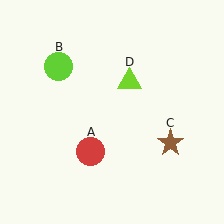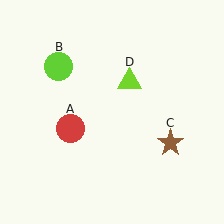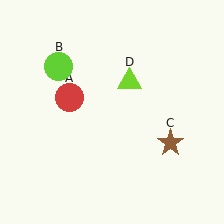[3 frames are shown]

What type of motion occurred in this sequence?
The red circle (object A) rotated clockwise around the center of the scene.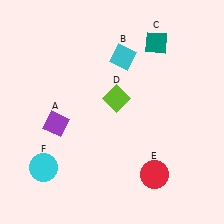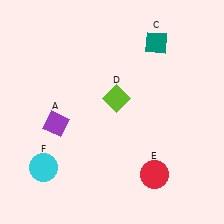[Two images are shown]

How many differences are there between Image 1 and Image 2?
There is 1 difference between the two images.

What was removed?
The cyan diamond (B) was removed in Image 2.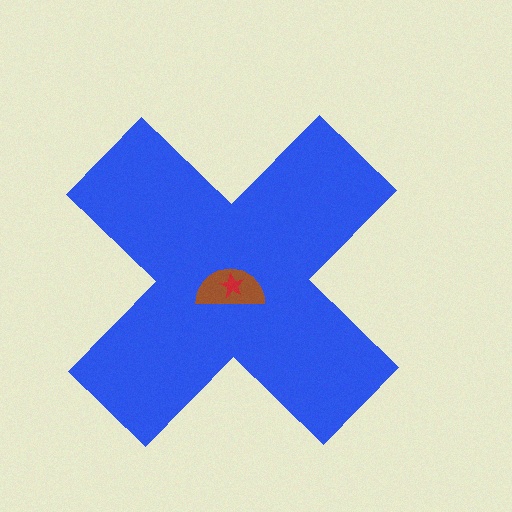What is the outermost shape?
The blue cross.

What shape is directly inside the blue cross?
The brown semicircle.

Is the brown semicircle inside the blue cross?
Yes.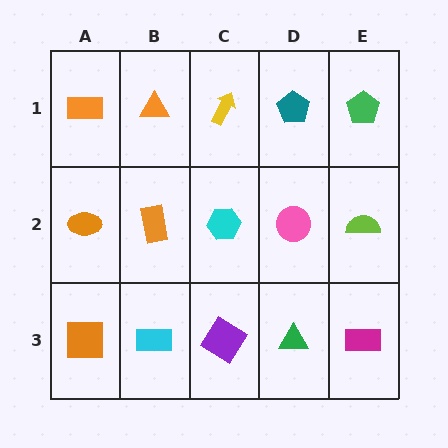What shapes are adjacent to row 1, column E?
A lime semicircle (row 2, column E), a teal pentagon (row 1, column D).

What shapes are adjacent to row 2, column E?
A green pentagon (row 1, column E), a magenta rectangle (row 3, column E), a pink circle (row 2, column D).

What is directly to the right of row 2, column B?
A cyan hexagon.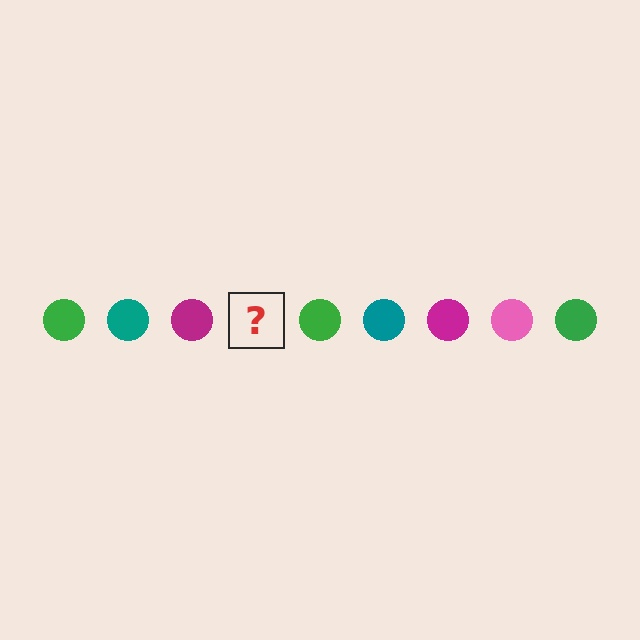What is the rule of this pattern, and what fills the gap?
The rule is that the pattern cycles through green, teal, magenta, pink circles. The gap should be filled with a pink circle.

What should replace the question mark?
The question mark should be replaced with a pink circle.